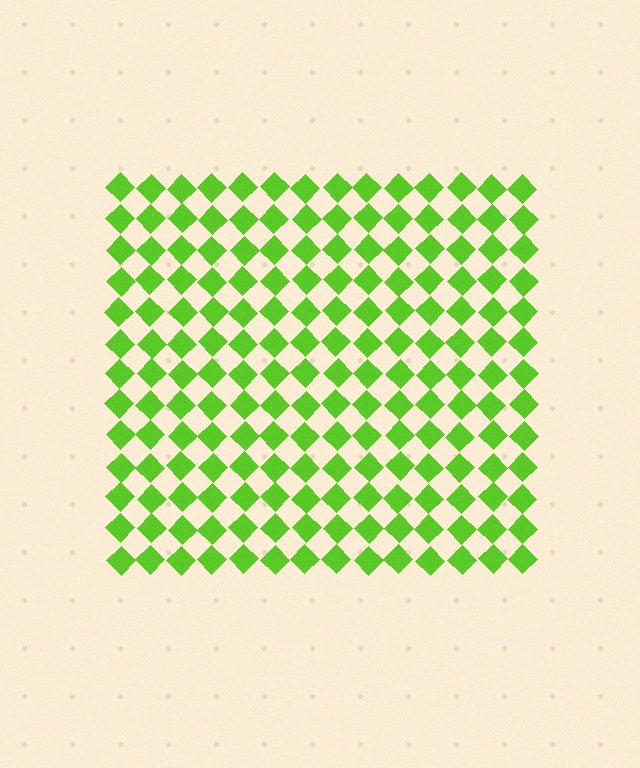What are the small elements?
The small elements are diamonds.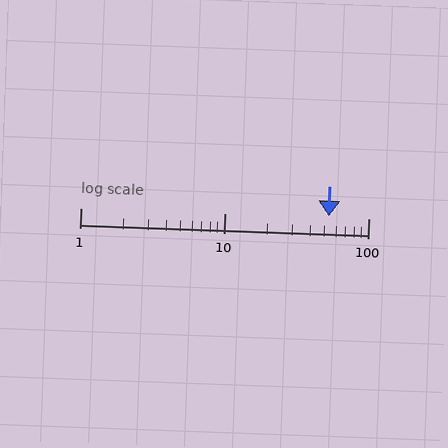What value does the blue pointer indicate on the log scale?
The pointer indicates approximately 53.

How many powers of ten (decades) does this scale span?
The scale spans 2 decades, from 1 to 100.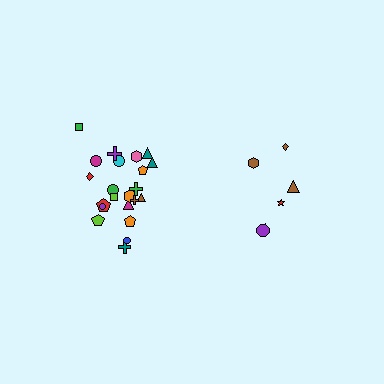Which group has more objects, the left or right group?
The left group.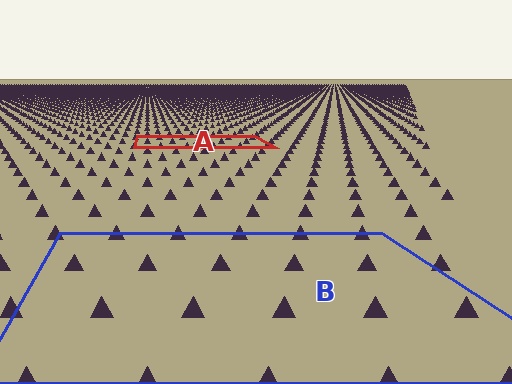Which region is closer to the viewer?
Region B is closer. The texture elements there are larger and more spread out.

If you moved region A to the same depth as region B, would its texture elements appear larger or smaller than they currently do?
They would appear larger. At a closer depth, the same texture elements are projected at a bigger on-screen size.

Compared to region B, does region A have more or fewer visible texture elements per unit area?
Region A has more texture elements per unit area — they are packed more densely because it is farther away.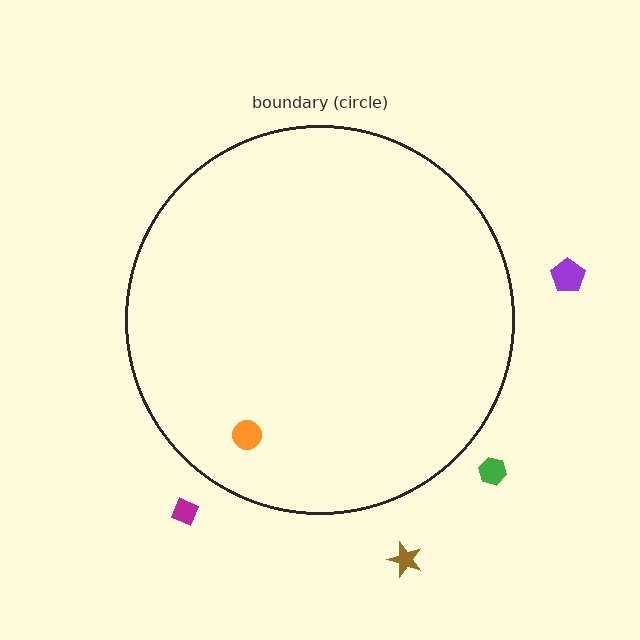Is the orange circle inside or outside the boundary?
Inside.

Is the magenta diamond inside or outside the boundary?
Outside.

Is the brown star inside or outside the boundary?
Outside.